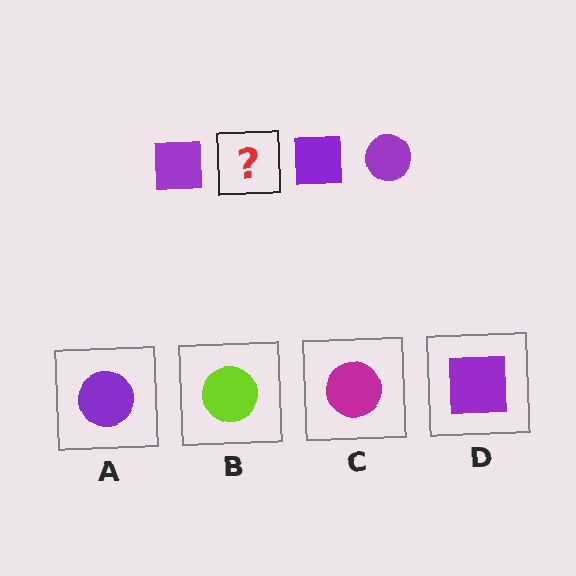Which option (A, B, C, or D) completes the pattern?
A.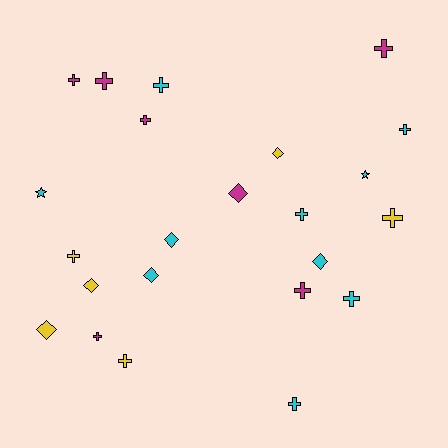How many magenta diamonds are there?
There is 1 magenta diamond.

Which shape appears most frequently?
Cross, with 14 objects.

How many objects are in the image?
There are 23 objects.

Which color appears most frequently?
Cyan, with 10 objects.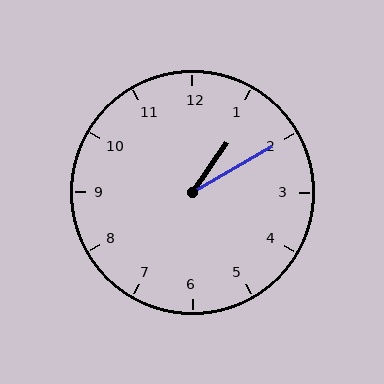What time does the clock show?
1:10.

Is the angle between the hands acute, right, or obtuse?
It is acute.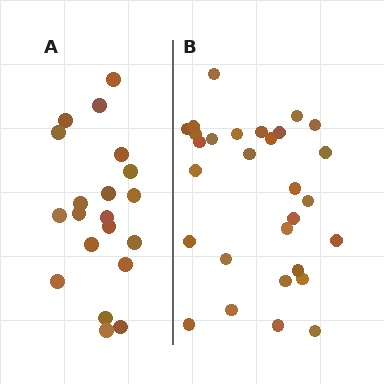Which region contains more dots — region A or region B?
Region B (the right region) has more dots.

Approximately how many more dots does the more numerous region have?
Region B has roughly 8 or so more dots than region A.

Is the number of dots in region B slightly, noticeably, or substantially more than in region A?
Region B has substantially more. The ratio is roughly 1.4 to 1.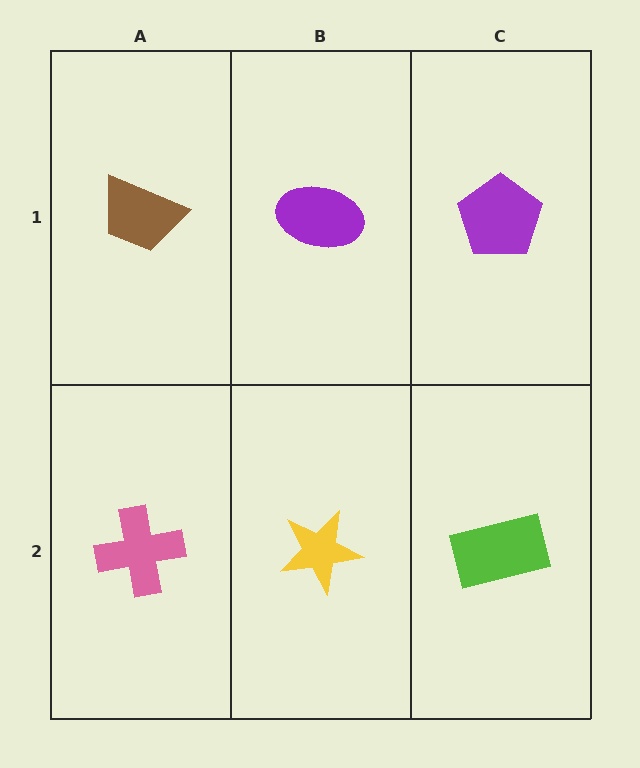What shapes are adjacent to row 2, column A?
A brown trapezoid (row 1, column A), a yellow star (row 2, column B).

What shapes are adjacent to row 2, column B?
A purple ellipse (row 1, column B), a pink cross (row 2, column A), a lime rectangle (row 2, column C).